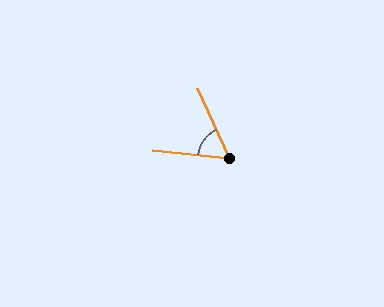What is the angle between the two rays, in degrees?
Approximately 59 degrees.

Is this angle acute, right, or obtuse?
It is acute.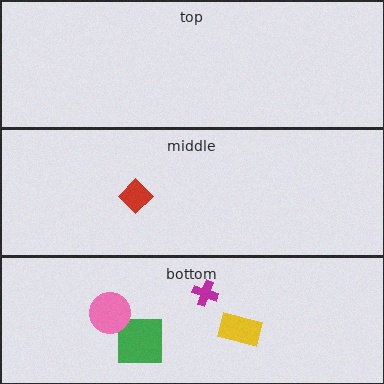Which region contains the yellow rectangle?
The bottom region.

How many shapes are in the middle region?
1.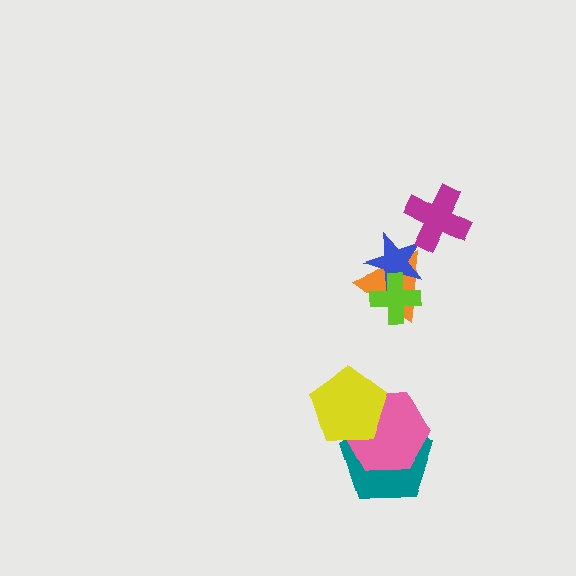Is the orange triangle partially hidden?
Yes, it is partially covered by another shape.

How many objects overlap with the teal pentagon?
2 objects overlap with the teal pentagon.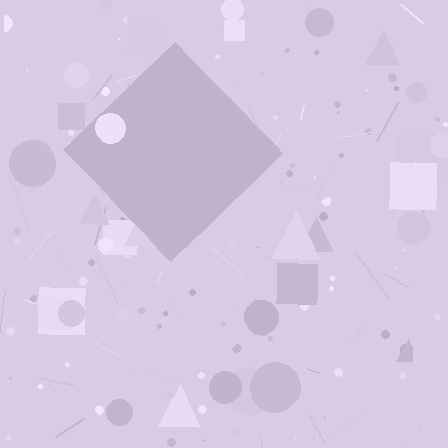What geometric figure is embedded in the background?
A diamond is embedded in the background.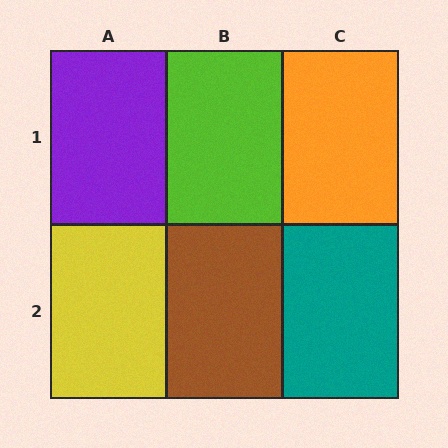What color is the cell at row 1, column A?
Purple.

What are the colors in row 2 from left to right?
Yellow, brown, teal.